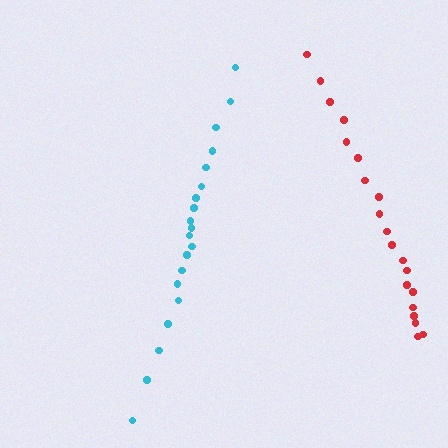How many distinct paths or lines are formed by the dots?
There are 2 distinct paths.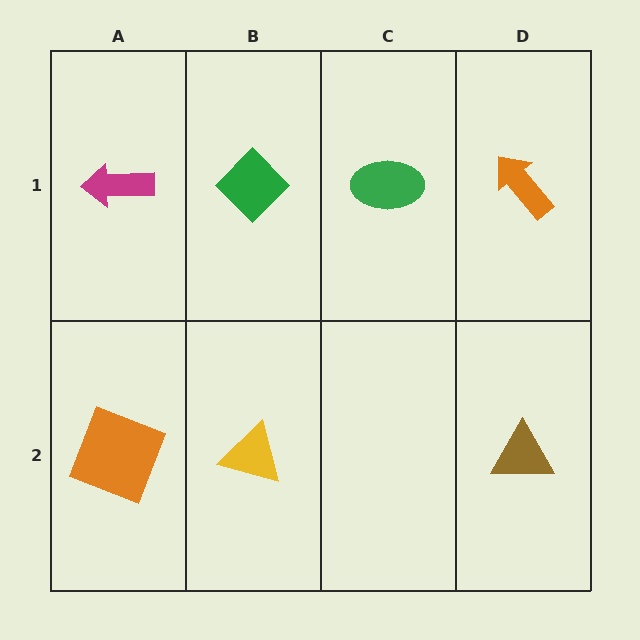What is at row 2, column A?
An orange square.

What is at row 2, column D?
A brown triangle.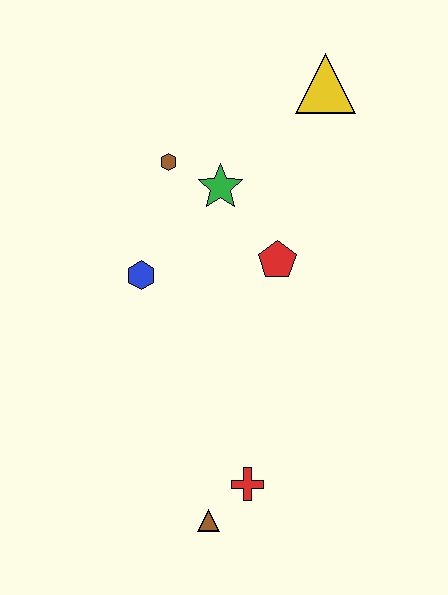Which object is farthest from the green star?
The brown triangle is farthest from the green star.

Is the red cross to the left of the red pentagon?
Yes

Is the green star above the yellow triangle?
No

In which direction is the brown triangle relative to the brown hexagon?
The brown triangle is below the brown hexagon.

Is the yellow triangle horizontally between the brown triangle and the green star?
No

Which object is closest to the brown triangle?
The red cross is closest to the brown triangle.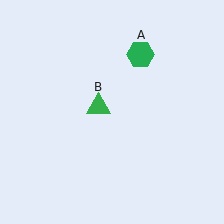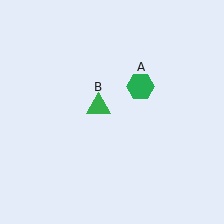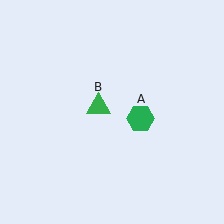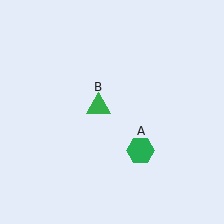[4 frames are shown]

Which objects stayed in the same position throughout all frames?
Green triangle (object B) remained stationary.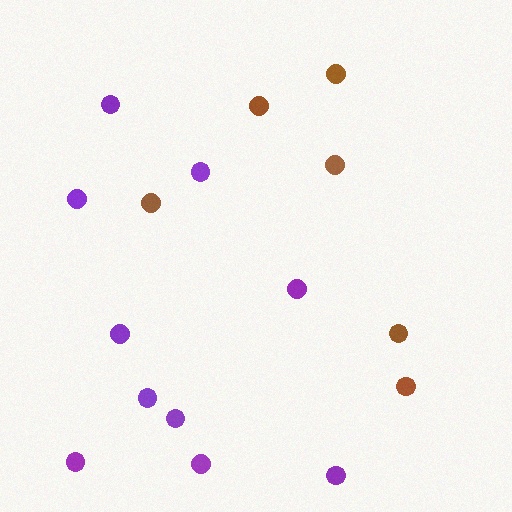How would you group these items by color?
There are 2 groups: one group of purple circles (10) and one group of brown circles (6).